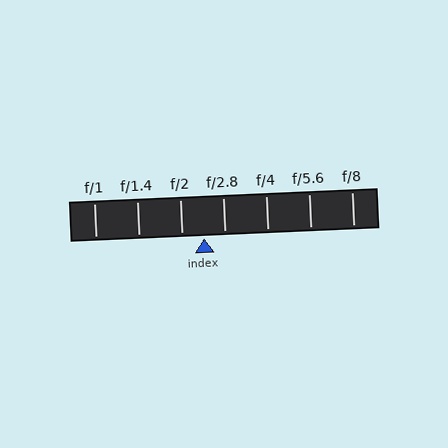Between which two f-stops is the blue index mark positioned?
The index mark is between f/2 and f/2.8.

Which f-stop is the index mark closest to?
The index mark is closest to f/2.8.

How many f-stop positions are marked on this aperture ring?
There are 7 f-stop positions marked.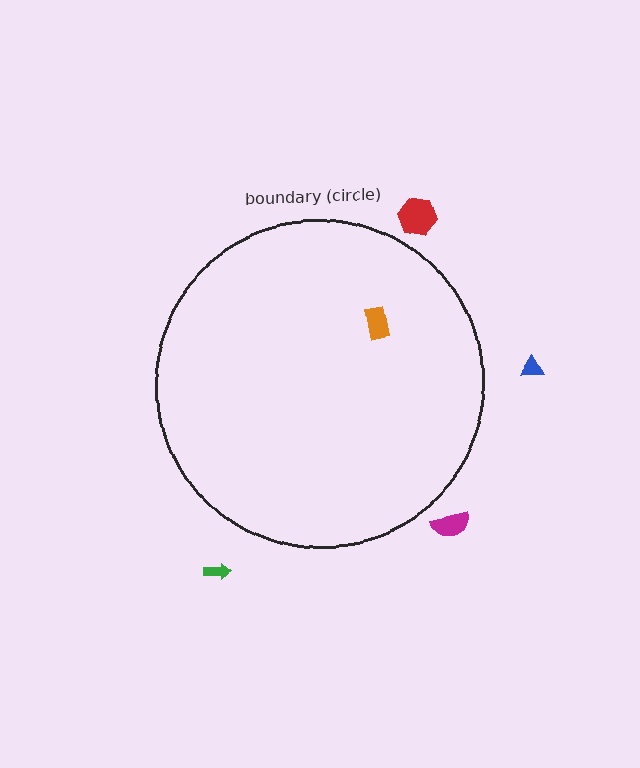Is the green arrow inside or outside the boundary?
Outside.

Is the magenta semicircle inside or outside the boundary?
Outside.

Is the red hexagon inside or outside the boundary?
Outside.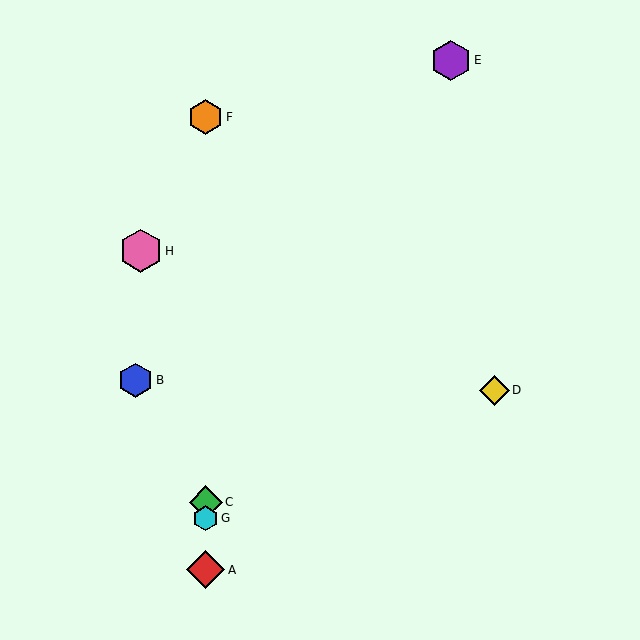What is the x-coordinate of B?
Object B is at x≈136.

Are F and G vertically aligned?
Yes, both are at x≈206.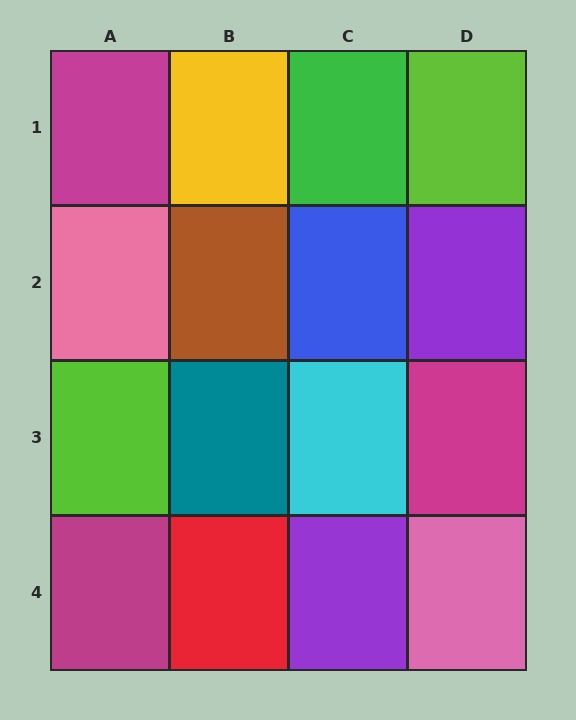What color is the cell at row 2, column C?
Blue.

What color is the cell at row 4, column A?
Magenta.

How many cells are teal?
1 cell is teal.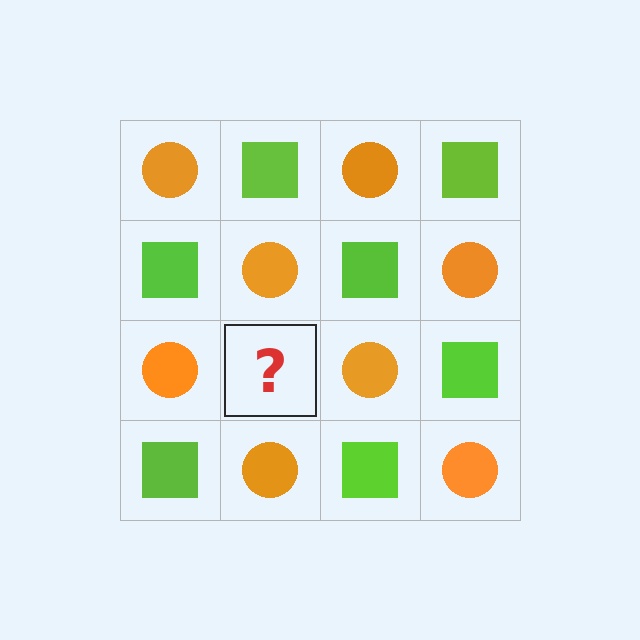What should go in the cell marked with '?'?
The missing cell should contain a lime square.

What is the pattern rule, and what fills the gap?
The rule is that it alternates orange circle and lime square in a checkerboard pattern. The gap should be filled with a lime square.